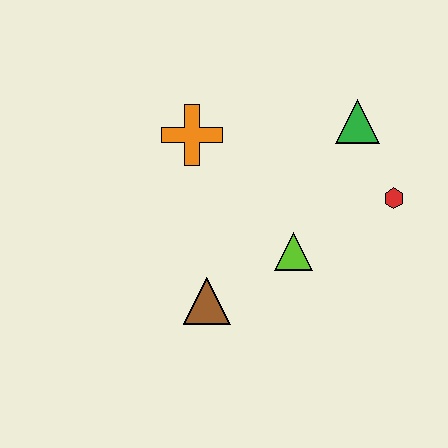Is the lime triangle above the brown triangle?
Yes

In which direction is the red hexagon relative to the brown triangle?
The red hexagon is to the right of the brown triangle.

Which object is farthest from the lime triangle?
The orange cross is farthest from the lime triangle.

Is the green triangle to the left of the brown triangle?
No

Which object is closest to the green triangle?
The red hexagon is closest to the green triangle.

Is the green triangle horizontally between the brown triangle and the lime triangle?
No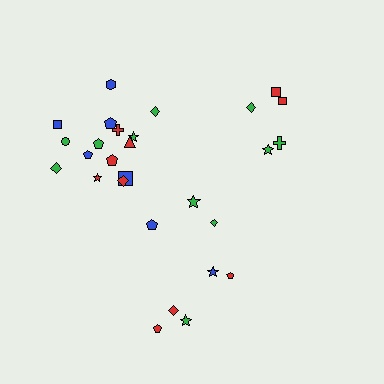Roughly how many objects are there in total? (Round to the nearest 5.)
Roughly 30 objects in total.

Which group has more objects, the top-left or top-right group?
The top-left group.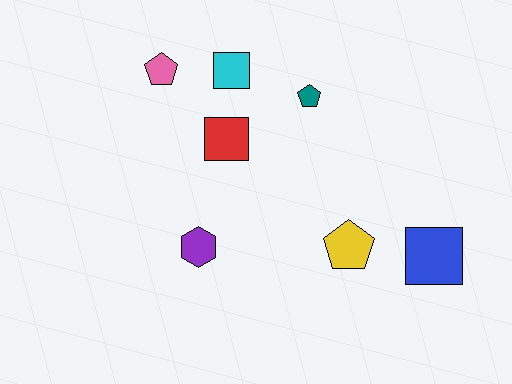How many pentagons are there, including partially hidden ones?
There are 3 pentagons.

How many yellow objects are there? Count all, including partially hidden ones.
There is 1 yellow object.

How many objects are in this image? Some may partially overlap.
There are 7 objects.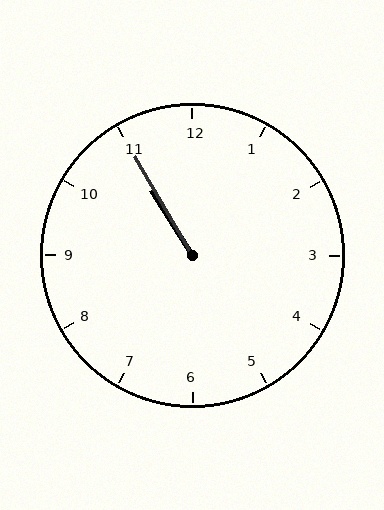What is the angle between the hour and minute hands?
Approximately 2 degrees.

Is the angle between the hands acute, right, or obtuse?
It is acute.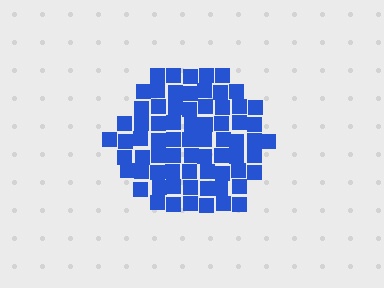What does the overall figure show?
The overall figure shows a hexagon.